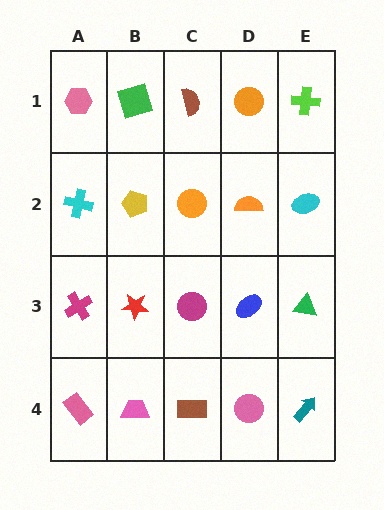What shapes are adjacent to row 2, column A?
A pink hexagon (row 1, column A), a magenta cross (row 3, column A), a yellow pentagon (row 2, column B).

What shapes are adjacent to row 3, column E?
A cyan ellipse (row 2, column E), a teal arrow (row 4, column E), a blue ellipse (row 3, column D).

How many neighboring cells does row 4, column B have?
3.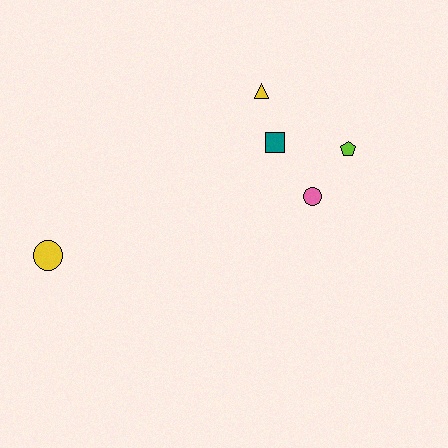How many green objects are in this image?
There are no green objects.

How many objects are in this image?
There are 5 objects.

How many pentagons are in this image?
There is 1 pentagon.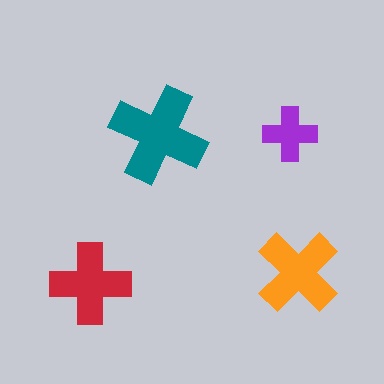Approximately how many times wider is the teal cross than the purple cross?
About 2 times wider.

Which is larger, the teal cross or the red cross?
The teal one.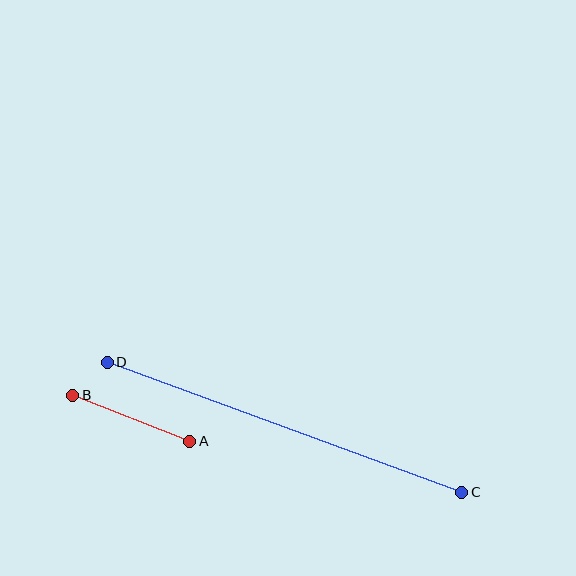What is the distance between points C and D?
The distance is approximately 378 pixels.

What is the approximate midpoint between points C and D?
The midpoint is at approximately (284, 427) pixels.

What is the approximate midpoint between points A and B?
The midpoint is at approximately (131, 418) pixels.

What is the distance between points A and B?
The distance is approximately 126 pixels.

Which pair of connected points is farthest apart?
Points C and D are farthest apart.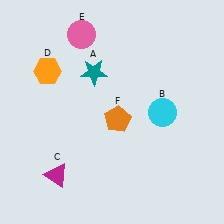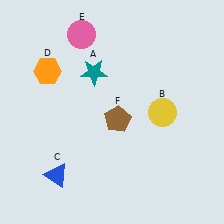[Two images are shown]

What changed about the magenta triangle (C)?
In Image 1, C is magenta. In Image 2, it changed to blue.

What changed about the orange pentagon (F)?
In Image 1, F is orange. In Image 2, it changed to brown.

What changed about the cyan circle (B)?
In Image 1, B is cyan. In Image 2, it changed to yellow.